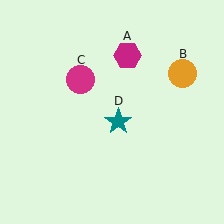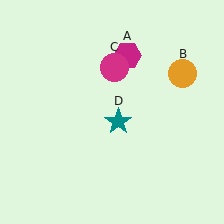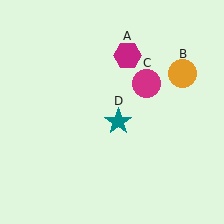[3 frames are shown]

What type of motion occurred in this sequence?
The magenta circle (object C) rotated clockwise around the center of the scene.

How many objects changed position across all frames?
1 object changed position: magenta circle (object C).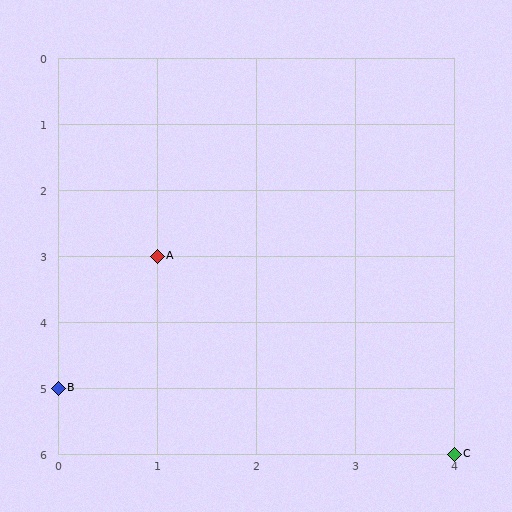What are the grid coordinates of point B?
Point B is at grid coordinates (0, 5).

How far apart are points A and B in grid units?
Points A and B are 1 column and 2 rows apart (about 2.2 grid units diagonally).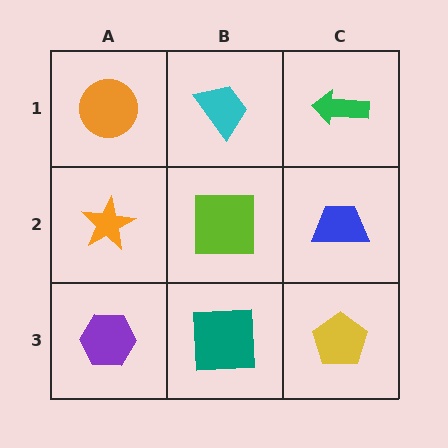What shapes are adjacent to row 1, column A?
An orange star (row 2, column A), a cyan trapezoid (row 1, column B).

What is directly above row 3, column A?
An orange star.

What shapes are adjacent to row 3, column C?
A blue trapezoid (row 2, column C), a teal square (row 3, column B).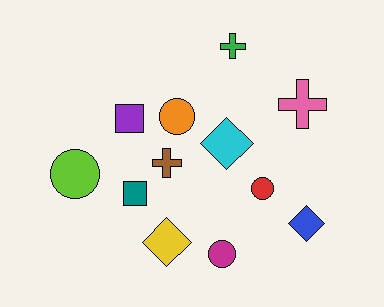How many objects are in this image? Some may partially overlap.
There are 12 objects.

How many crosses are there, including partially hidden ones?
There are 3 crosses.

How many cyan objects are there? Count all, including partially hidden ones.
There is 1 cyan object.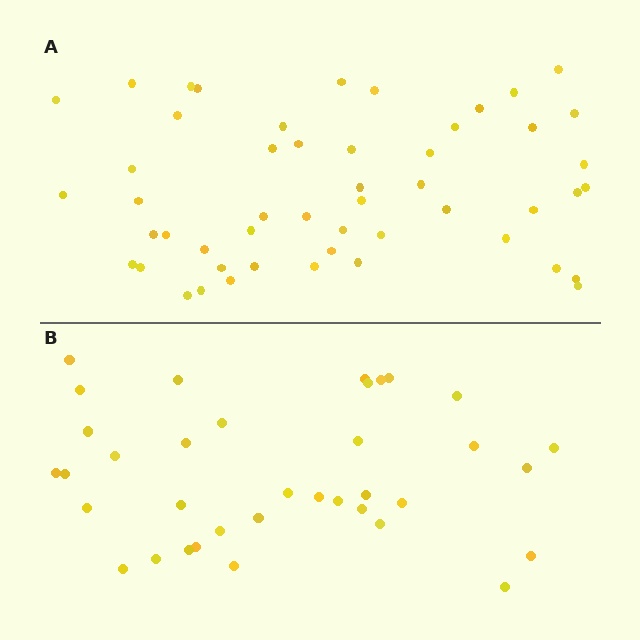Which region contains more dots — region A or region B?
Region A (the top region) has more dots.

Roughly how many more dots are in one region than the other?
Region A has approximately 15 more dots than region B.